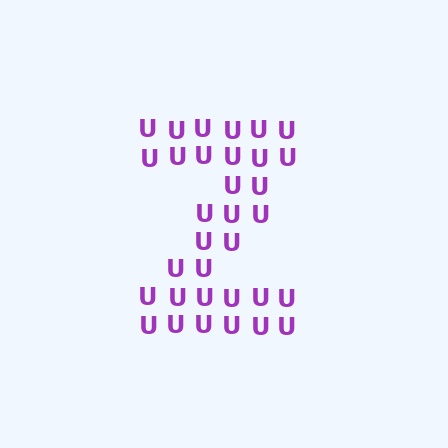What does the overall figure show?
The overall figure shows the letter Z.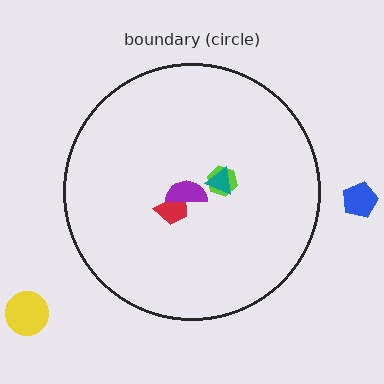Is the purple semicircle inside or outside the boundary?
Inside.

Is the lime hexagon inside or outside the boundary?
Inside.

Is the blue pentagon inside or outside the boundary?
Outside.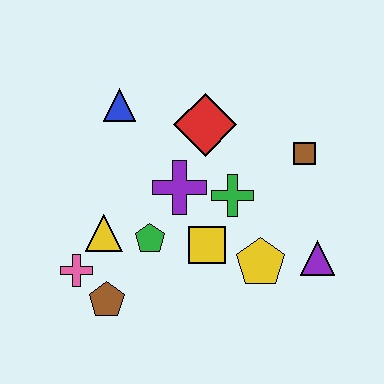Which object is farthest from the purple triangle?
The blue triangle is farthest from the purple triangle.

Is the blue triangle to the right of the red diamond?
No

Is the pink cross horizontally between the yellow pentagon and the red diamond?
No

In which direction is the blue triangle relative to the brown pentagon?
The blue triangle is above the brown pentagon.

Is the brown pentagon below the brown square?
Yes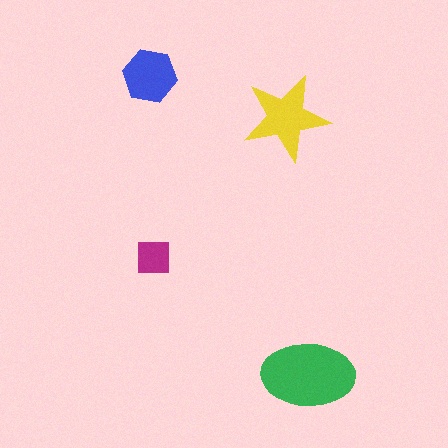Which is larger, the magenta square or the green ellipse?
The green ellipse.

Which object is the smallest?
The magenta square.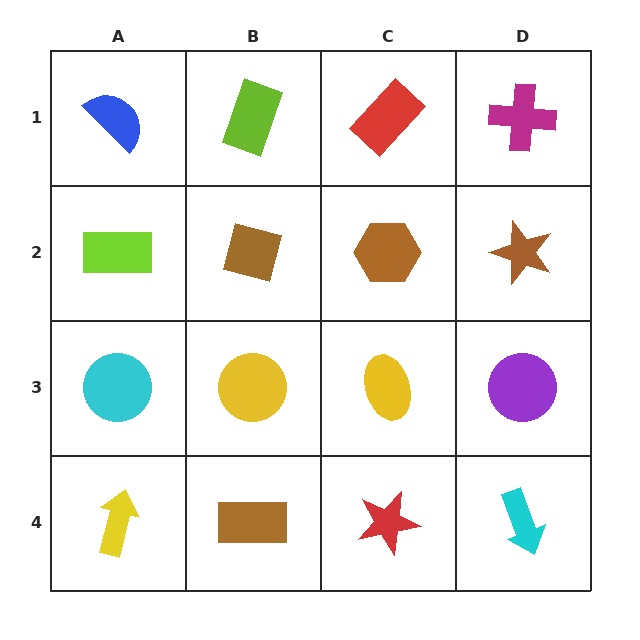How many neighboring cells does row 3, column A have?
3.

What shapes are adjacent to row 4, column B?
A yellow circle (row 3, column B), a yellow arrow (row 4, column A), a red star (row 4, column C).